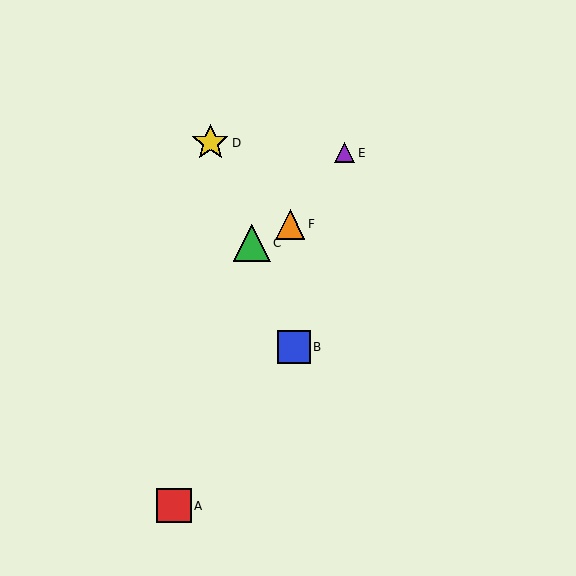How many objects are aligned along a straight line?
3 objects (B, C, D) are aligned along a straight line.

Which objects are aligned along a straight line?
Objects B, C, D are aligned along a straight line.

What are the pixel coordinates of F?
Object F is at (290, 224).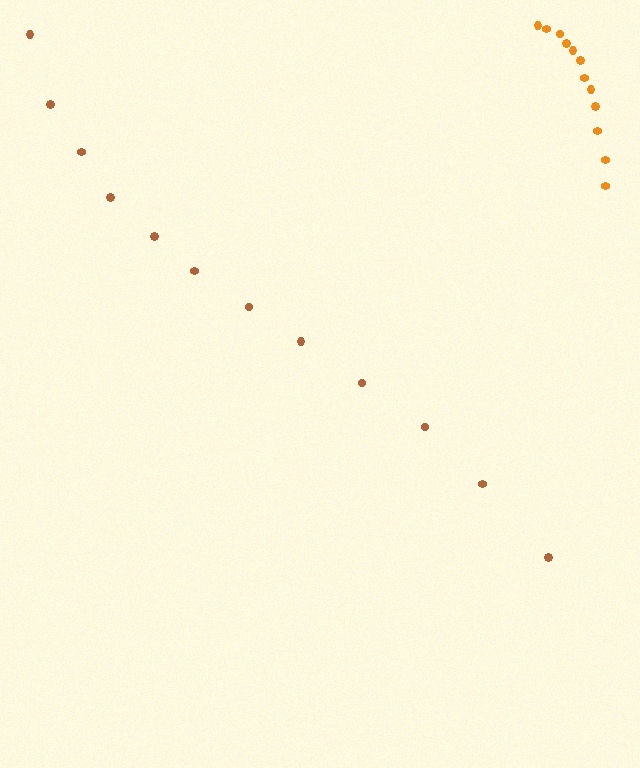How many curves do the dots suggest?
There are 2 distinct paths.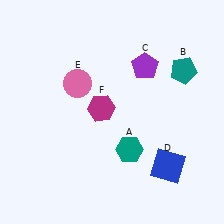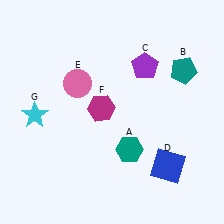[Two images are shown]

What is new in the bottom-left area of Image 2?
A cyan star (G) was added in the bottom-left area of Image 2.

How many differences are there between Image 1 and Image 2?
There is 1 difference between the two images.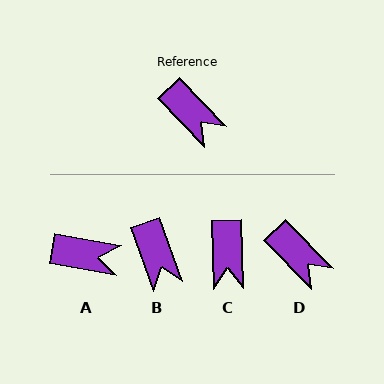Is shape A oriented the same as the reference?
No, it is off by about 35 degrees.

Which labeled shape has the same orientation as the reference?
D.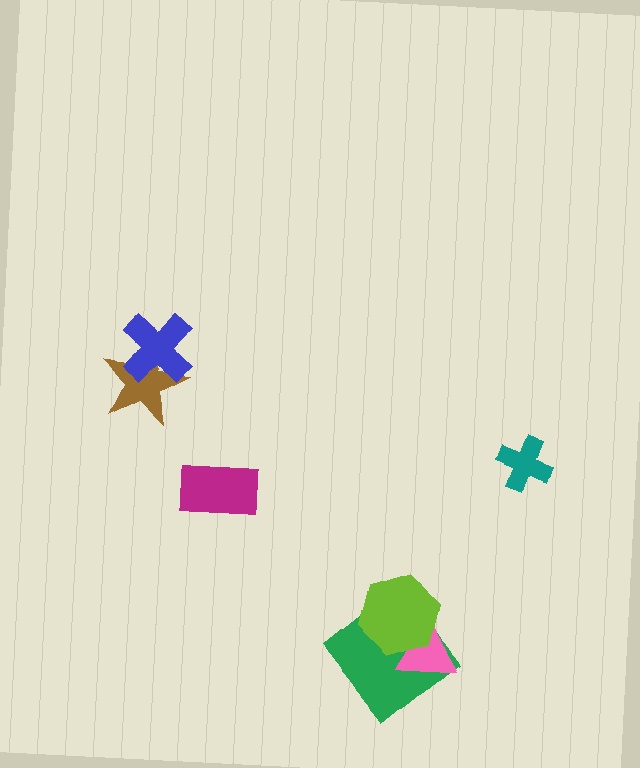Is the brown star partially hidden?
Yes, it is partially covered by another shape.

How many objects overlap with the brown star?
1 object overlaps with the brown star.